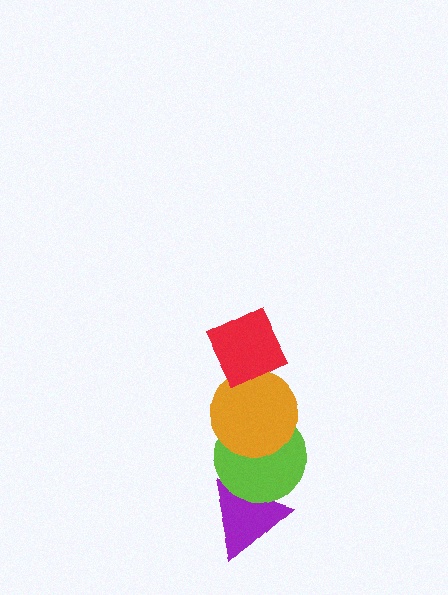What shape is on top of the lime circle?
The orange circle is on top of the lime circle.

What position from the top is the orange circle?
The orange circle is 2nd from the top.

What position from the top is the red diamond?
The red diamond is 1st from the top.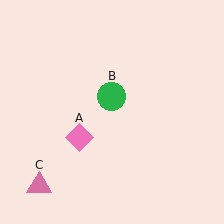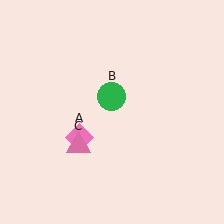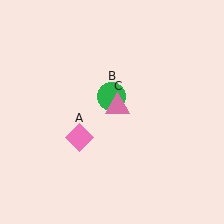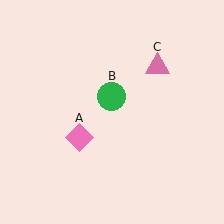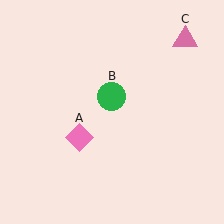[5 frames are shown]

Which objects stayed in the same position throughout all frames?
Pink diamond (object A) and green circle (object B) remained stationary.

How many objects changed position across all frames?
1 object changed position: pink triangle (object C).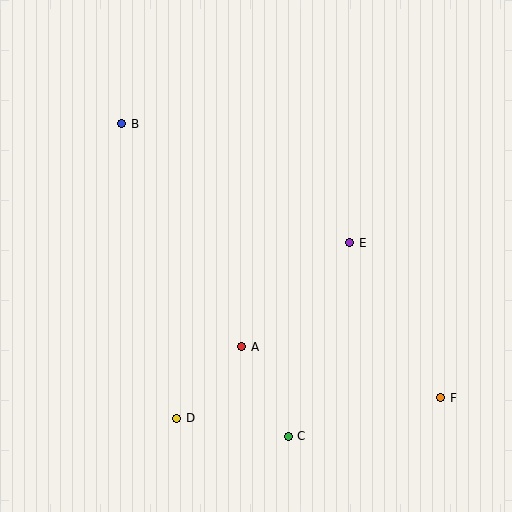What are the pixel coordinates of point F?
Point F is at (441, 398).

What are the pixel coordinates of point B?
Point B is at (122, 124).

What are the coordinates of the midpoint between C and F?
The midpoint between C and F is at (365, 417).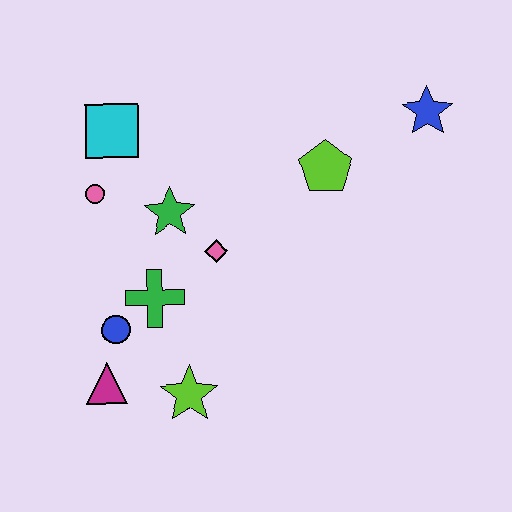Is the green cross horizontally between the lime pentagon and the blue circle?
Yes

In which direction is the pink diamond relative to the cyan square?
The pink diamond is below the cyan square.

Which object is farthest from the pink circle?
The blue star is farthest from the pink circle.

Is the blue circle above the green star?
No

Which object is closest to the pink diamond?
The green star is closest to the pink diamond.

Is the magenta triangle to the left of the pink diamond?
Yes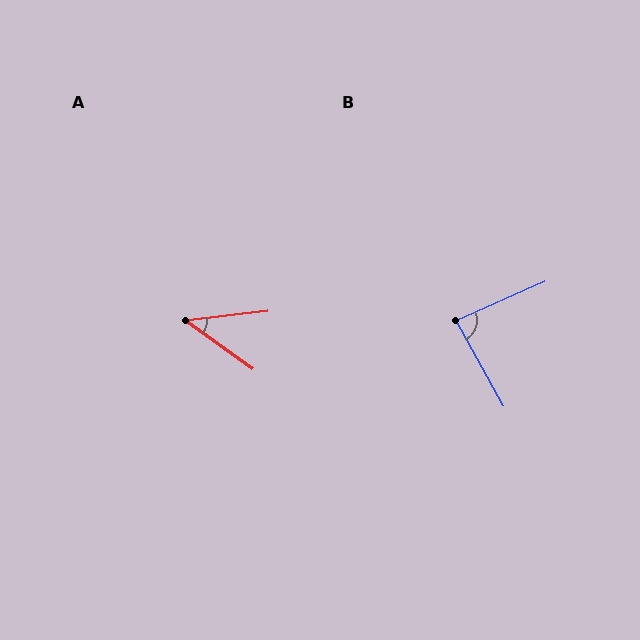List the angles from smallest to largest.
A (42°), B (84°).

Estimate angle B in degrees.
Approximately 84 degrees.